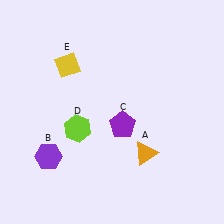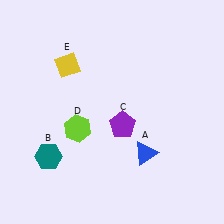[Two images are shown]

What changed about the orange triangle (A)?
In Image 1, A is orange. In Image 2, it changed to blue.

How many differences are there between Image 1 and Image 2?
There are 2 differences between the two images.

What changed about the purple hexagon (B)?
In Image 1, B is purple. In Image 2, it changed to teal.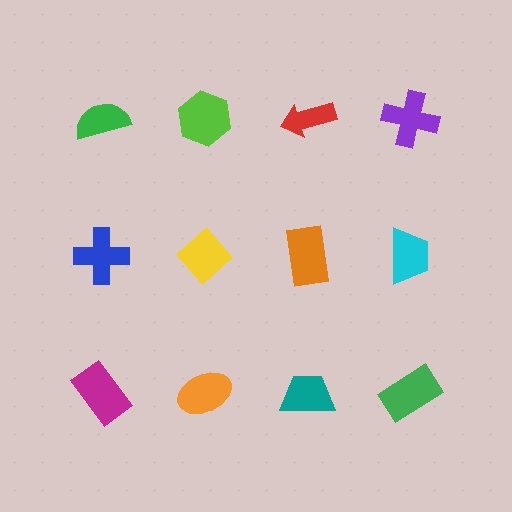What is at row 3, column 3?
A teal trapezoid.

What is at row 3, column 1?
A magenta rectangle.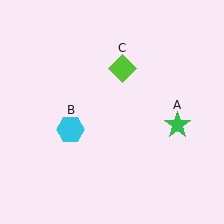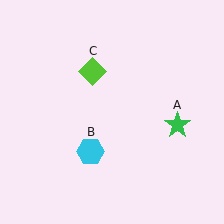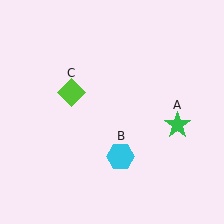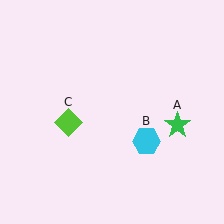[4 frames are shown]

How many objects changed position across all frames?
2 objects changed position: cyan hexagon (object B), lime diamond (object C).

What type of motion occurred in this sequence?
The cyan hexagon (object B), lime diamond (object C) rotated counterclockwise around the center of the scene.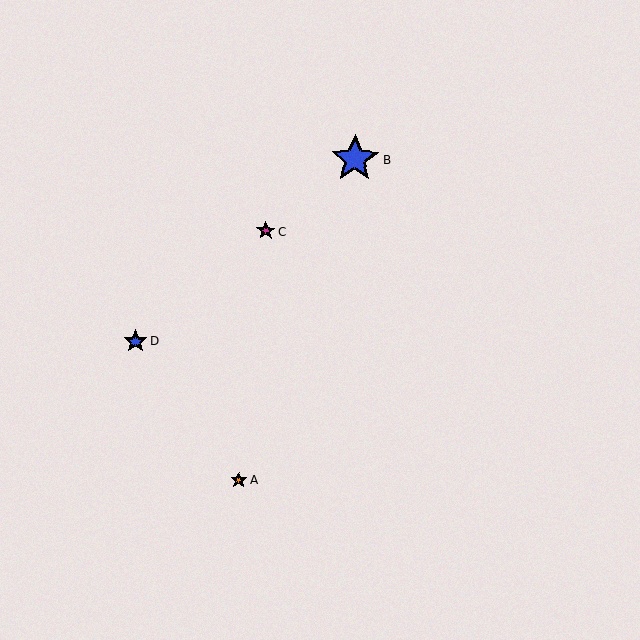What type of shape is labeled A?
Shape A is an orange star.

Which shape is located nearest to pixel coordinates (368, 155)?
The blue star (labeled B) at (355, 159) is nearest to that location.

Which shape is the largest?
The blue star (labeled B) is the largest.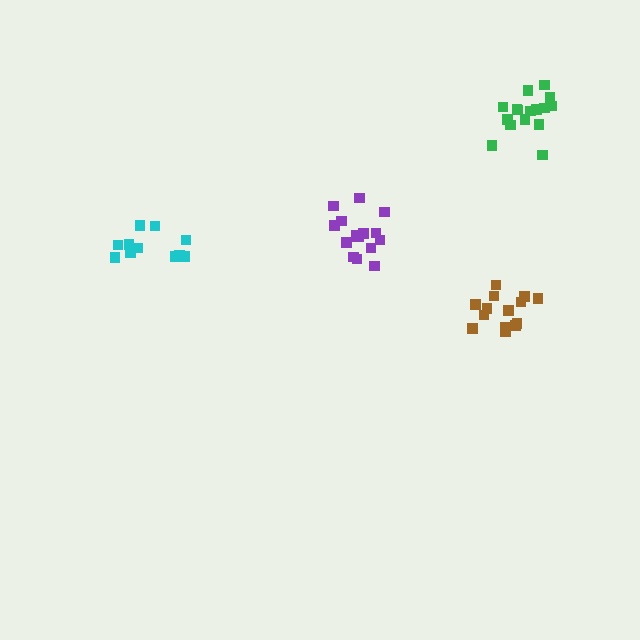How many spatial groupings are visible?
There are 4 spatial groupings.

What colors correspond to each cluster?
The clusters are colored: cyan, brown, green, purple.